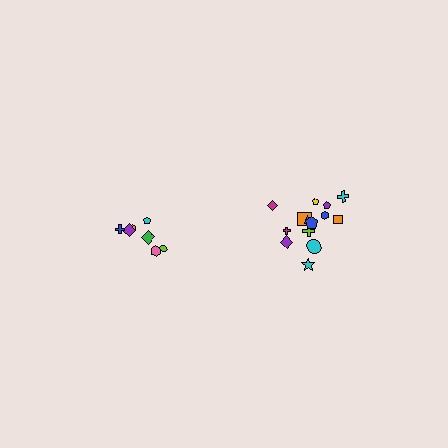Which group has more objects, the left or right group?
The right group.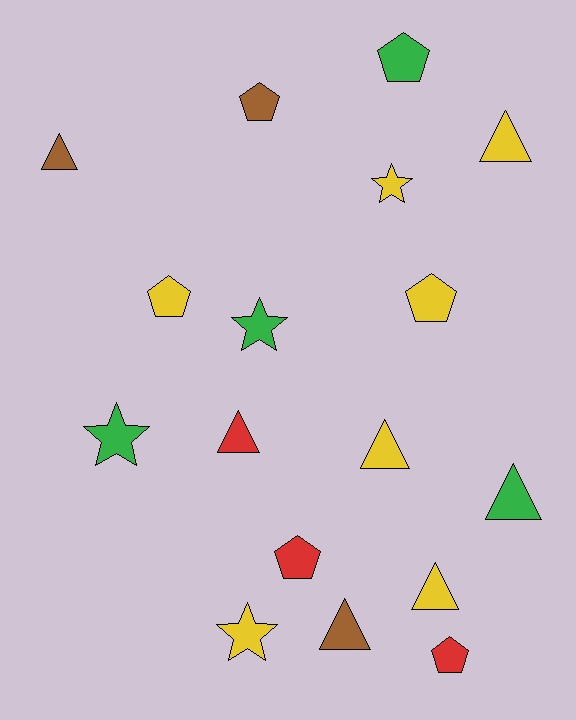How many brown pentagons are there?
There is 1 brown pentagon.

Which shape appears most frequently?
Triangle, with 7 objects.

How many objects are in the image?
There are 17 objects.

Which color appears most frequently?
Yellow, with 7 objects.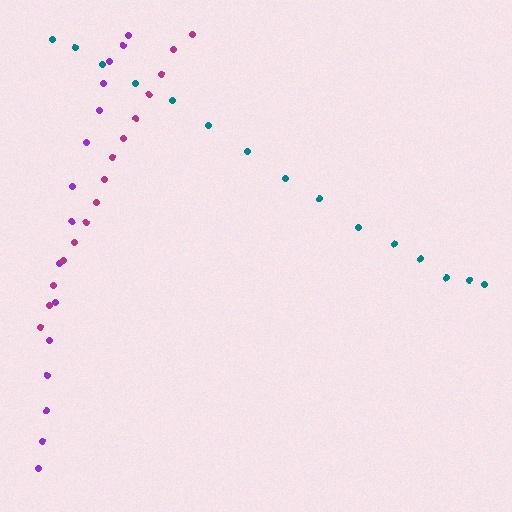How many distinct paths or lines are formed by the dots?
There are 3 distinct paths.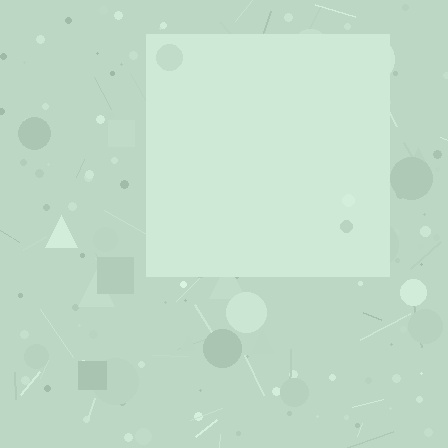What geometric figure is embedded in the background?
A square is embedded in the background.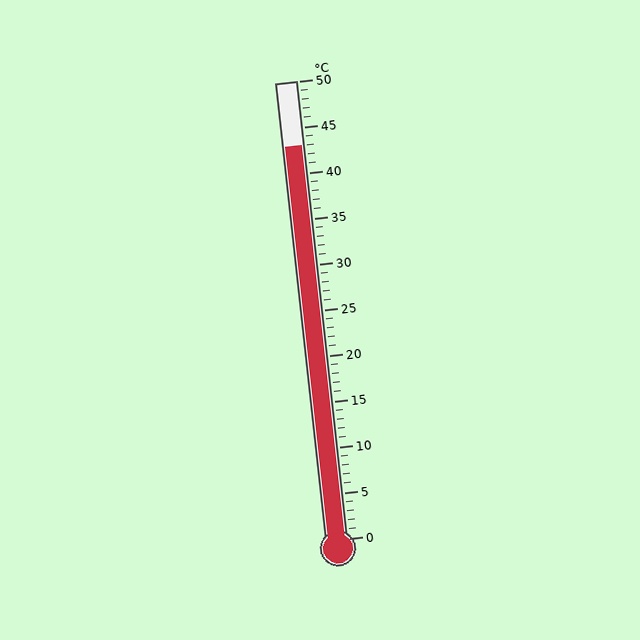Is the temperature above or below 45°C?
The temperature is below 45°C.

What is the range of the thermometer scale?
The thermometer scale ranges from 0°C to 50°C.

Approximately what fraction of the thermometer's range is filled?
The thermometer is filled to approximately 85% of its range.